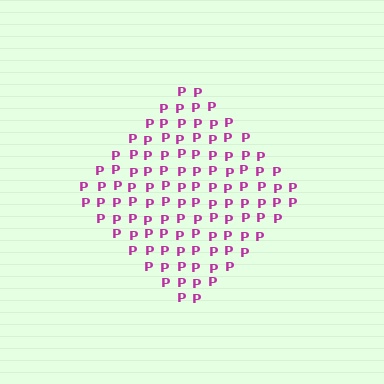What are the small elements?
The small elements are letter P's.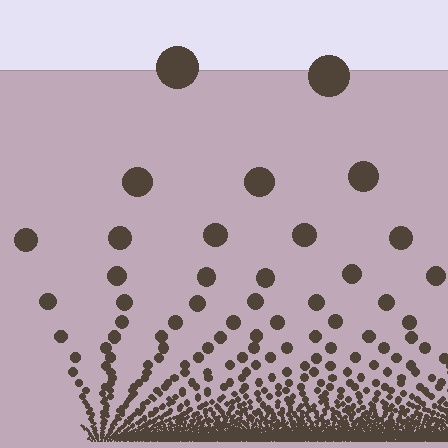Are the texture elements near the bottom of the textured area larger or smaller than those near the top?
Smaller. The gradient is inverted — elements near the bottom are smaller and denser.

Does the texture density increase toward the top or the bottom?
Density increases toward the bottom.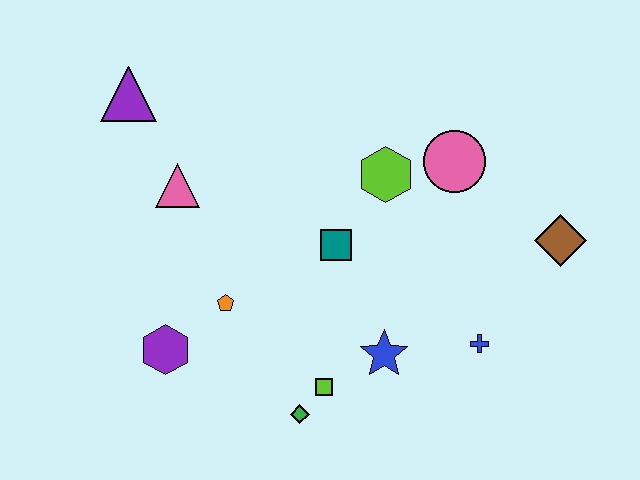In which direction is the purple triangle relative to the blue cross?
The purple triangle is to the left of the blue cross.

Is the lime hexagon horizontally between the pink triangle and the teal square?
No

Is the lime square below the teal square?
Yes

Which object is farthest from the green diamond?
The purple triangle is farthest from the green diamond.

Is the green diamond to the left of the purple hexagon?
No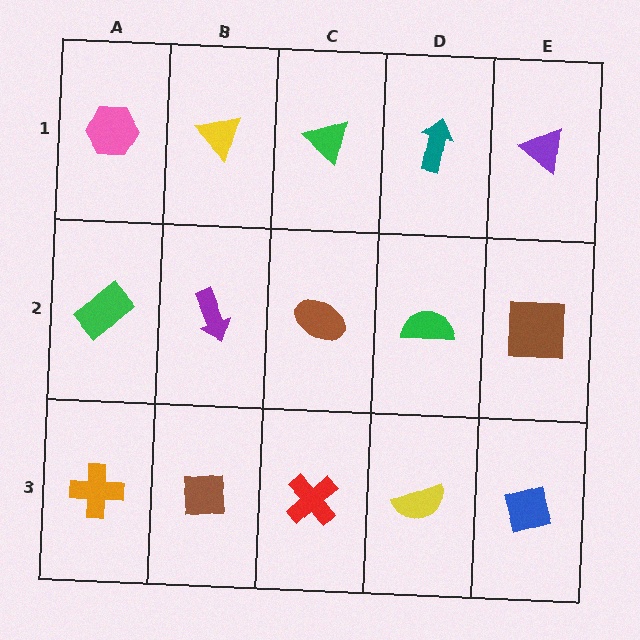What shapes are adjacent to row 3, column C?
A brown ellipse (row 2, column C), a brown square (row 3, column B), a yellow semicircle (row 3, column D).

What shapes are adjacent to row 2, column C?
A green triangle (row 1, column C), a red cross (row 3, column C), a purple arrow (row 2, column B), a green semicircle (row 2, column D).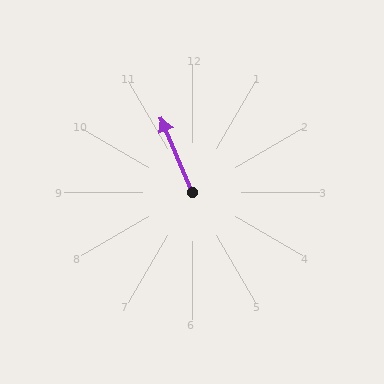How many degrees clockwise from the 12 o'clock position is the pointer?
Approximately 337 degrees.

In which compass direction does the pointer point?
Northwest.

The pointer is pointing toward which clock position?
Roughly 11 o'clock.